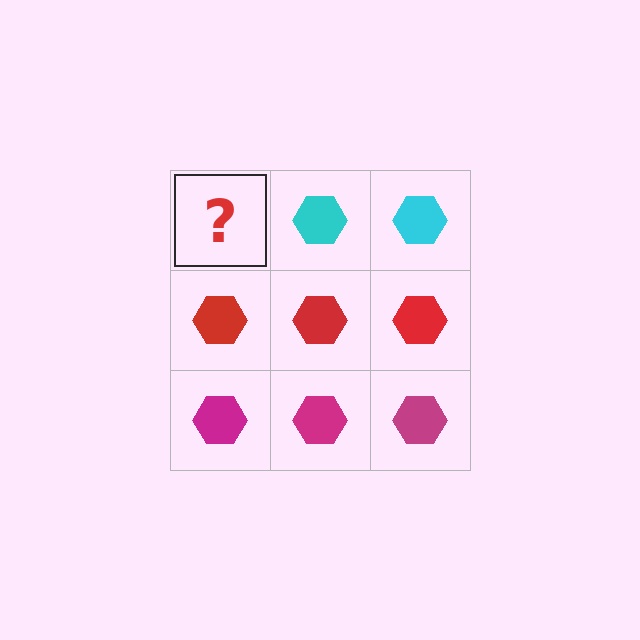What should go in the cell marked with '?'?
The missing cell should contain a cyan hexagon.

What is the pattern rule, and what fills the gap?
The rule is that each row has a consistent color. The gap should be filled with a cyan hexagon.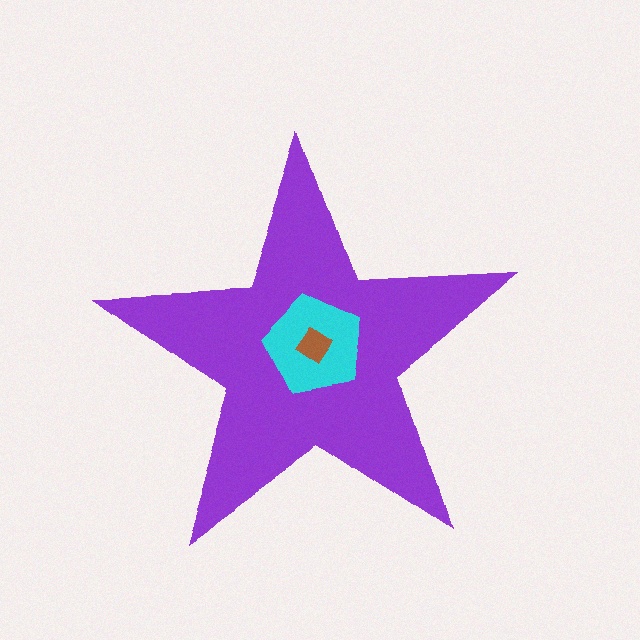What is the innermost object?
The brown diamond.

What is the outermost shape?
The purple star.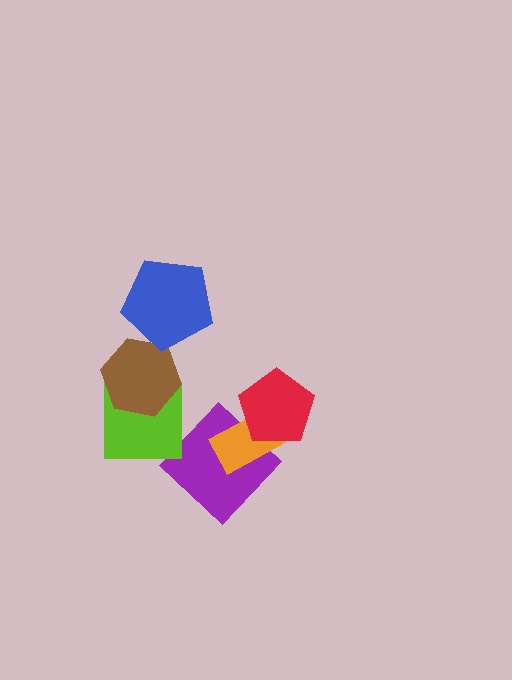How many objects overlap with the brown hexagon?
2 objects overlap with the brown hexagon.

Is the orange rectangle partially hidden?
Yes, it is partially covered by another shape.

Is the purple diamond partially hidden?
Yes, it is partially covered by another shape.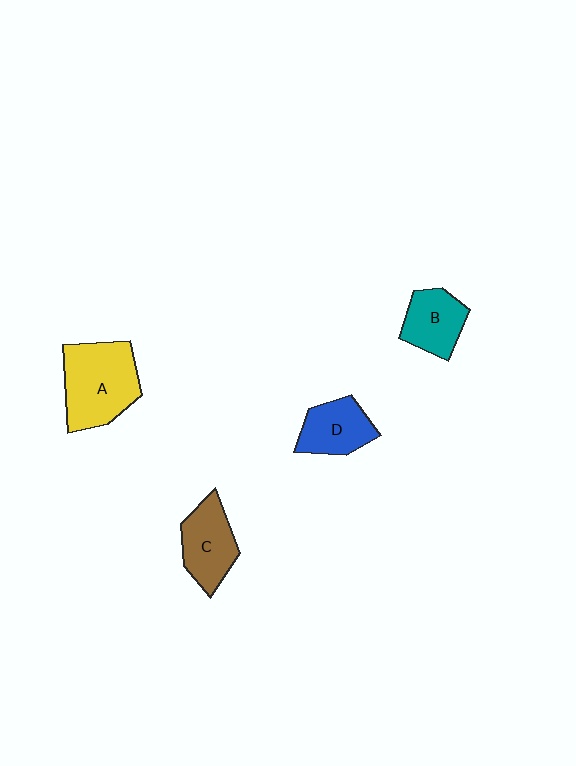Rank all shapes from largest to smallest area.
From largest to smallest: A (yellow), C (brown), D (blue), B (teal).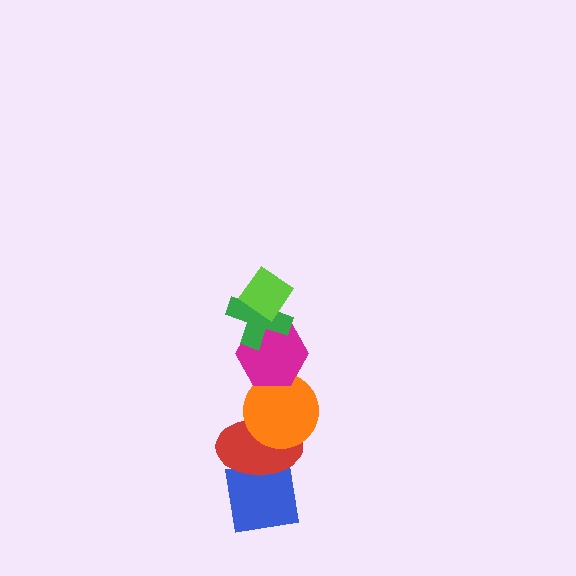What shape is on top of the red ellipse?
The orange circle is on top of the red ellipse.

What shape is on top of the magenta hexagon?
The green cross is on top of the magenta hexagon.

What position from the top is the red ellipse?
The red ellipse is 5th from the top.